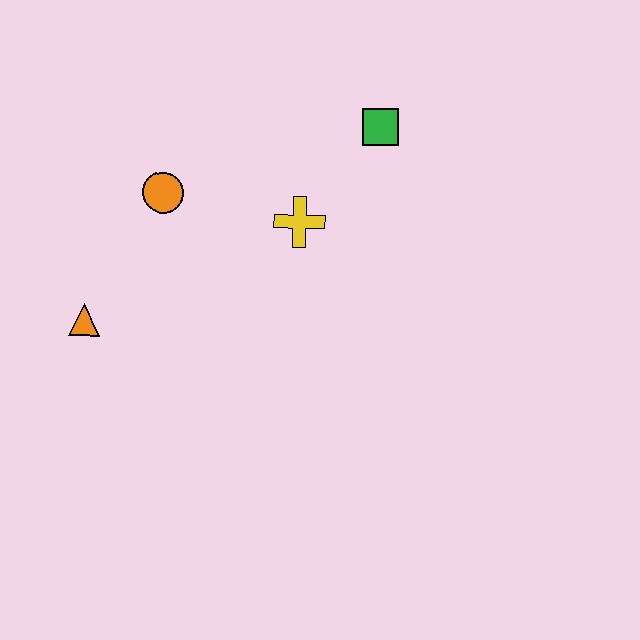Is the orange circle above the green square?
No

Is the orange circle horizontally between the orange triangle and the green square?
Yes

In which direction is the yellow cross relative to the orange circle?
The yellow cross is to the right of the orange circle.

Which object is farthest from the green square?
The orange triangle is farthest from the green square.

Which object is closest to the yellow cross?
The green square is closest to the yellow cross.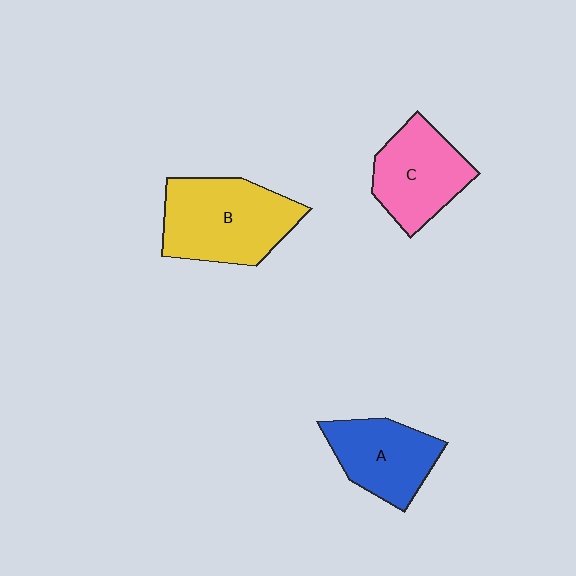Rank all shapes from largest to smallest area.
From largest to smallest: B (yellow), C (pink), A (blue).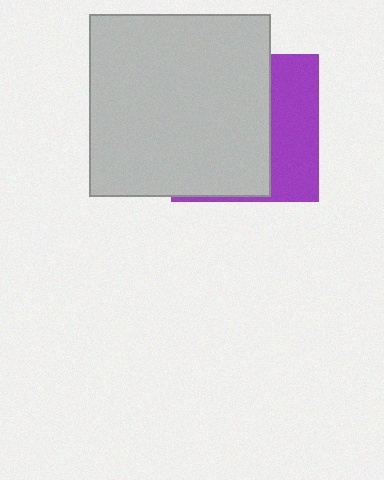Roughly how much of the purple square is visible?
A small part of it is visible (roughly 34%).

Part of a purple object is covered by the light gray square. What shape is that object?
It is a square.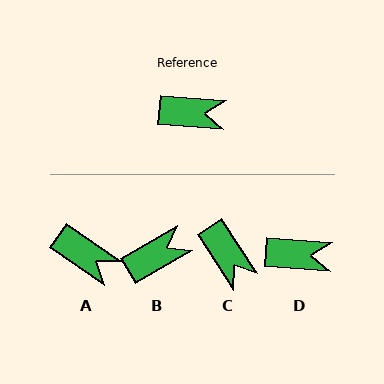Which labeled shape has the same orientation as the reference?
D.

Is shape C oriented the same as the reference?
No, it is off by about 52 degrees.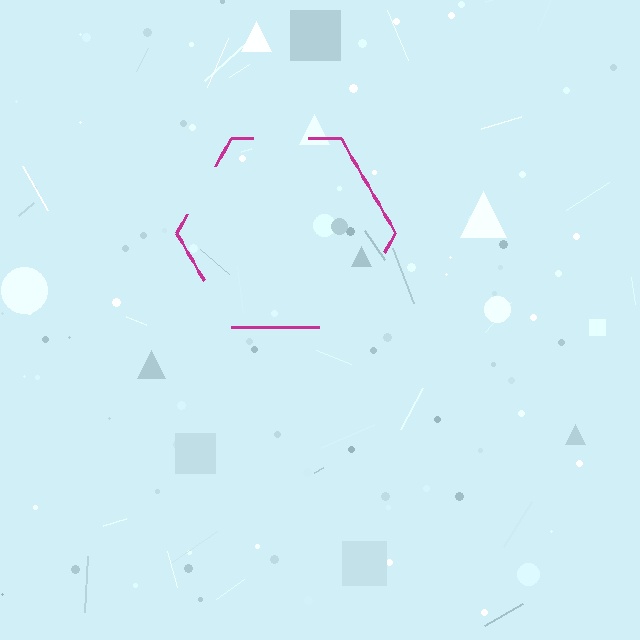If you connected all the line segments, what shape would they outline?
They would outline a hexagon.